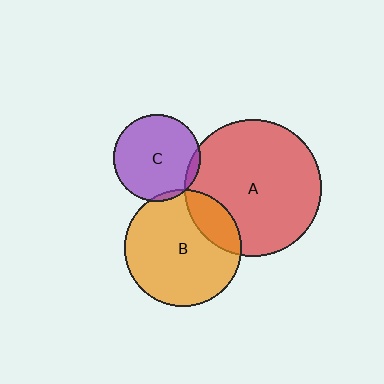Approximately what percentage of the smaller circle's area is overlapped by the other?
Approximately 5%.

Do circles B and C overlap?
Yes.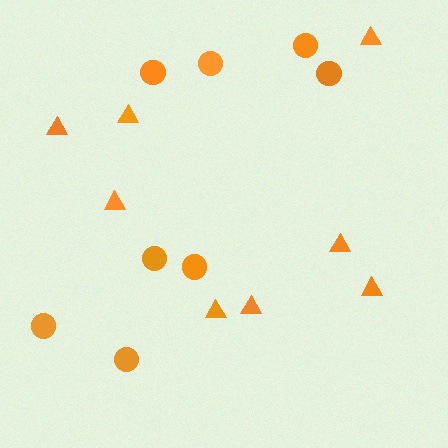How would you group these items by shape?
There are 2 groups: one group of triangles (8) and one group of circles (8).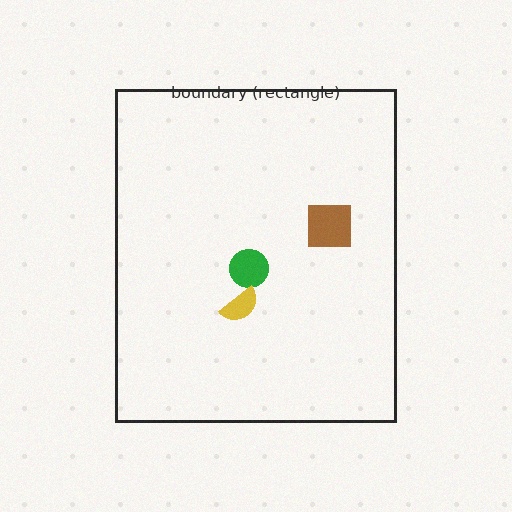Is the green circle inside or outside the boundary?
Inside.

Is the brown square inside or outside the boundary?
Inside.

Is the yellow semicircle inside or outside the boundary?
Inside.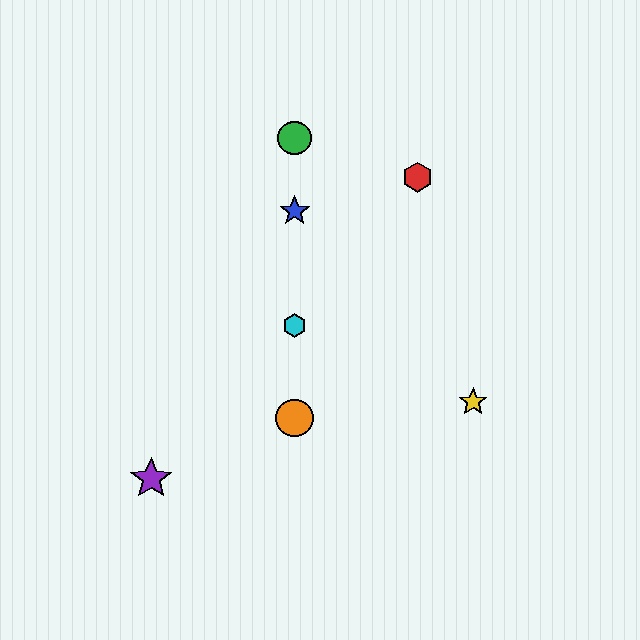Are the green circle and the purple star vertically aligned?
No, the green circle is at x≈295 and the purple star is at x≈151.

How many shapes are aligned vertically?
4 shapes (the blue star, the green circle, the orange circle, the cyan hexagon) are aligned vertically.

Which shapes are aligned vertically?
The blue star, the green circle, the orange circle, the cyan hexagon are aligned vertically.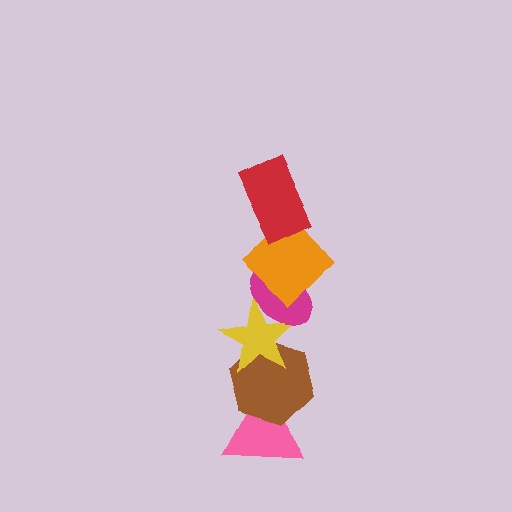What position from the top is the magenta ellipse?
The magenta ellipse is 3rd from the top.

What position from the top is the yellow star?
The yellow star is 4th from the top.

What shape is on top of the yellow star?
The magenta ellipse is on top of the yellow star.